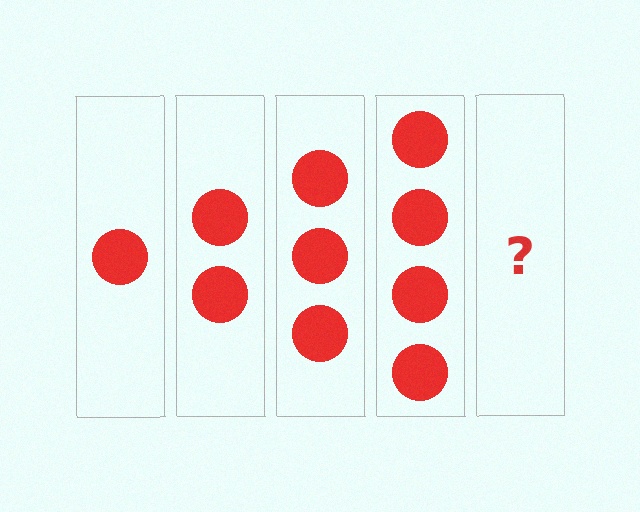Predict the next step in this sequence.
The next step is 5 circles.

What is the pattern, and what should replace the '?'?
The pattern is that each step adds one more circle. The '?' should be 5 circles.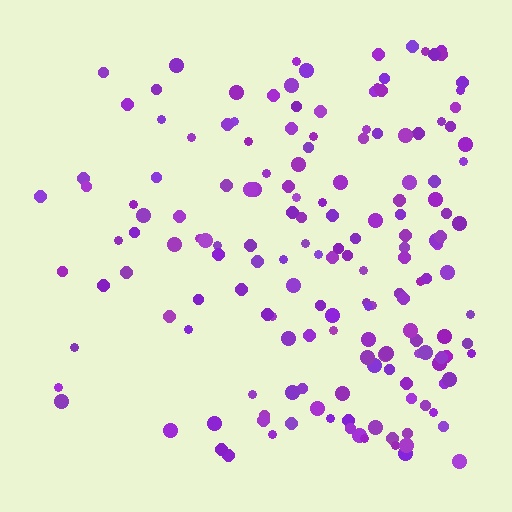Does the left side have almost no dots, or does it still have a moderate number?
Still a moderate number, just noticeably fewer than the right.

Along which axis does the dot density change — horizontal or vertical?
Horizontal.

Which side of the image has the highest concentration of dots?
The right.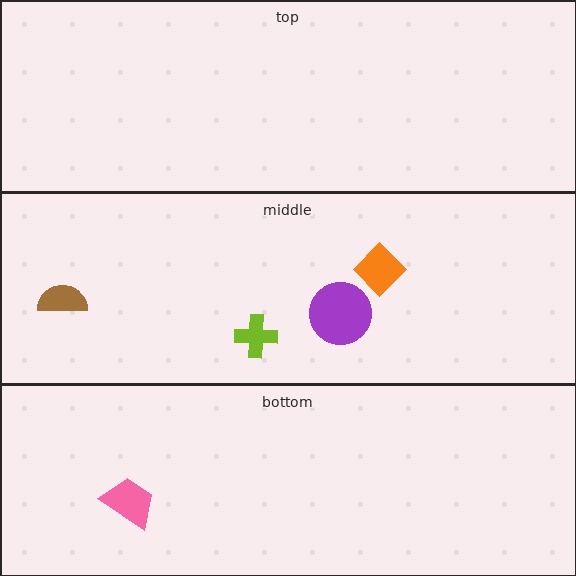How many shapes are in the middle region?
4.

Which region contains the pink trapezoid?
The bottom region.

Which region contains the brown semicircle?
The middle region.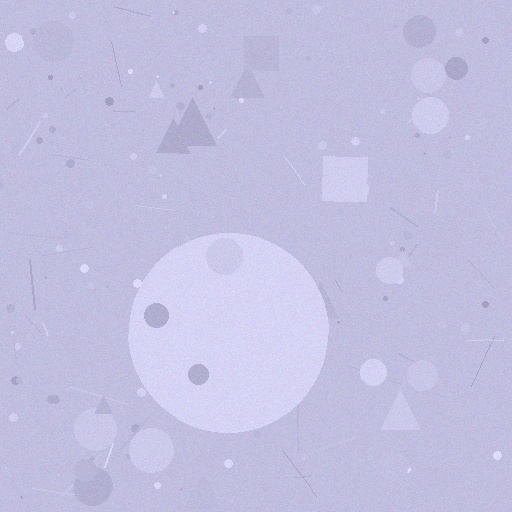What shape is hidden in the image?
A circle is hidden in the image.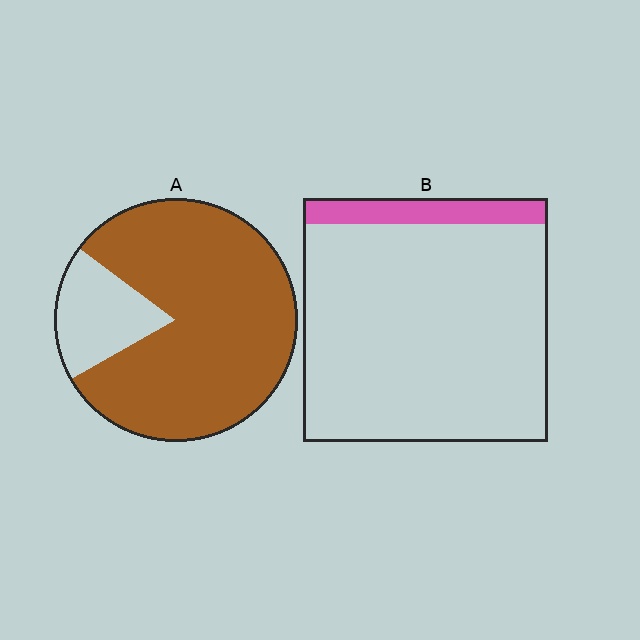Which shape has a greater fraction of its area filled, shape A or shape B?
Shape A.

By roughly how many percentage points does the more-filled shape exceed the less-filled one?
By roughly 70 percentage points (A over B).